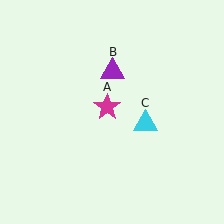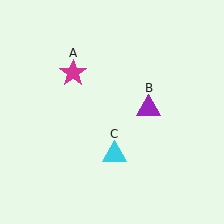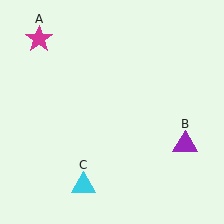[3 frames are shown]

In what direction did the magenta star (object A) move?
The magenta star (object A) moved up and to the left.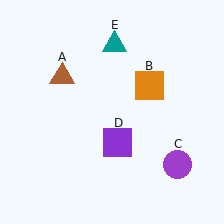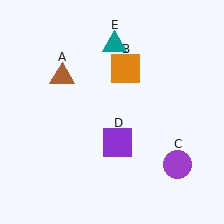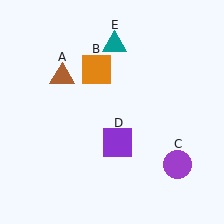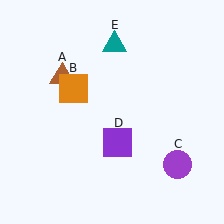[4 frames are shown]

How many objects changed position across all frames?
1 object changed position: orange square (object B).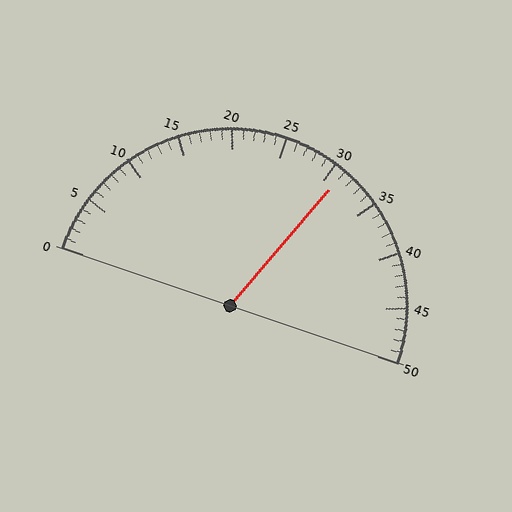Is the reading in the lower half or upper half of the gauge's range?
The reading is in the upper half of the range (0 to 50).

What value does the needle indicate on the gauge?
The needle indicates approximately 31.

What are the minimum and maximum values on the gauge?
The gauge ranges from 0 to 50.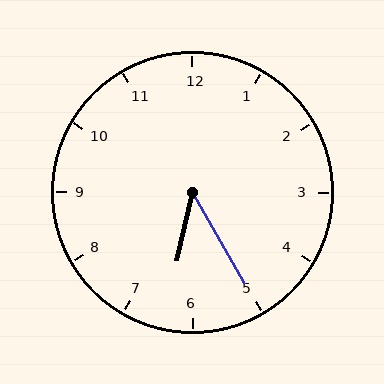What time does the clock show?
6:25.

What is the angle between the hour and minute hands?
Approximately 42 degrees.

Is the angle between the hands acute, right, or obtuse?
It is acute.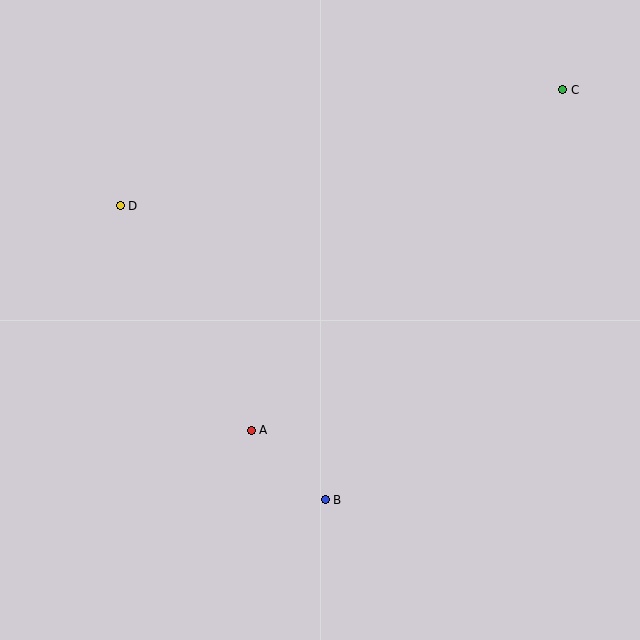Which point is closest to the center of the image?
Point A at (251, 430) is closest to the center.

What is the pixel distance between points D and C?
The distance between D and C is 457 pixels.